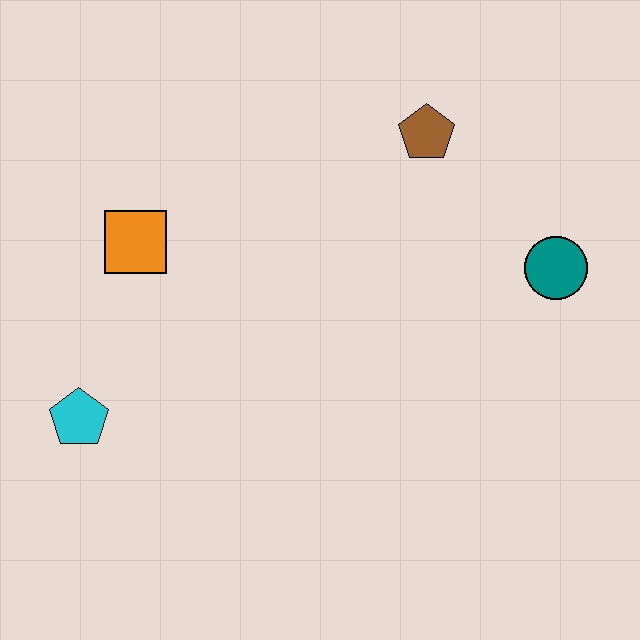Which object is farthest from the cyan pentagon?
The teal circle is farthest from the cyan pentagon.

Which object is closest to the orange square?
The cyan pentagon is closest to the orange square.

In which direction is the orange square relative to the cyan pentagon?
The orange square is above the cyan pentagon.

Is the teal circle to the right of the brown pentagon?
Yes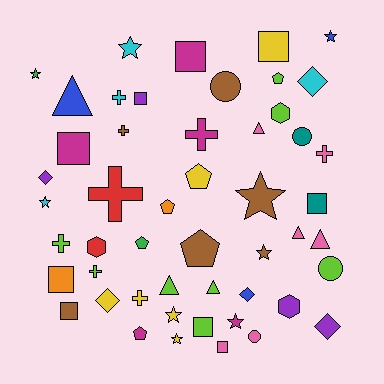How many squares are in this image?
There are 9 squares.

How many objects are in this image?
There are 50 objects.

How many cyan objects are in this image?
There are 4 cyan objects.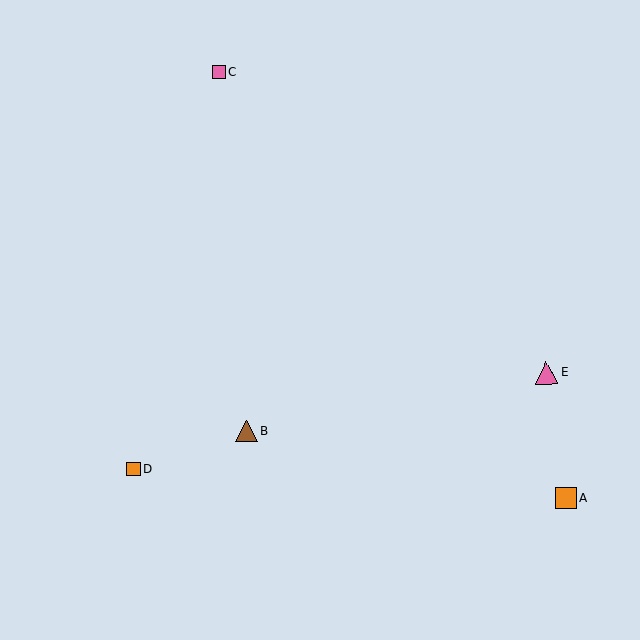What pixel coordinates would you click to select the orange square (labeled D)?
Click at (133, 469) to select the orange square D.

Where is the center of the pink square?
The center of the pink square is at (219, 72).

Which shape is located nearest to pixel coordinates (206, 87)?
The pink square (labeled C) at (219, 72) is nearest to that location.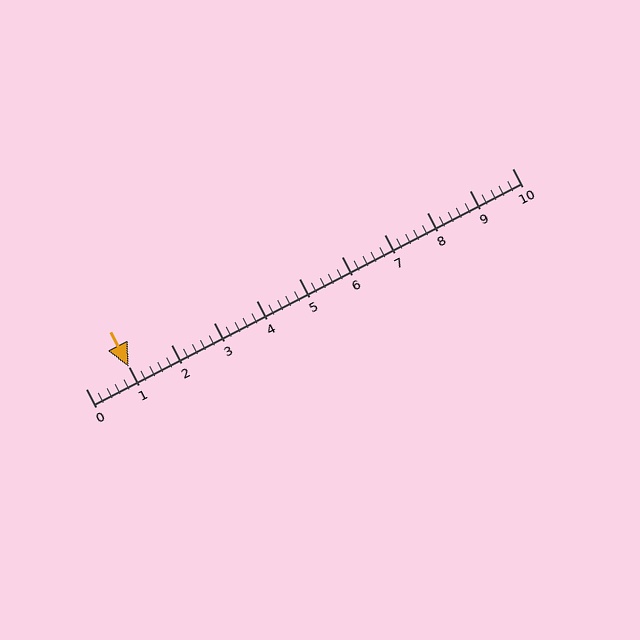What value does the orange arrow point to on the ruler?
The orange arrow points to approximately 1.0.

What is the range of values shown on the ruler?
The ruler shows values from 0 to 10.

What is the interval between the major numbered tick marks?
The major tick marks are spaced 1 units apart.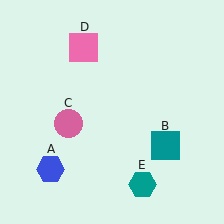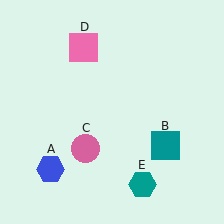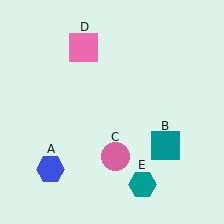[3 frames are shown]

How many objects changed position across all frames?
1 object changed position: pink circle (object C).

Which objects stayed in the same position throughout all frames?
Blue hexagon (object A) and teal square (object B) and pink square (object D) and teal hexagon (object E) remained stationary.